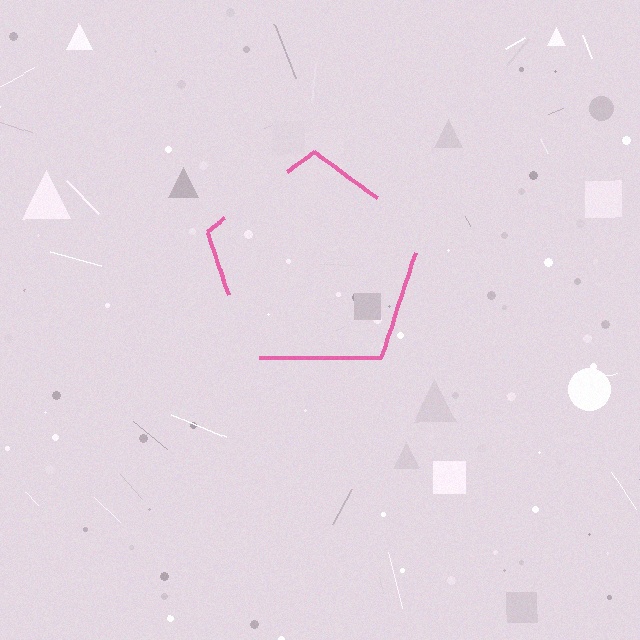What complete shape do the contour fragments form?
The contour fragments form a pentagon.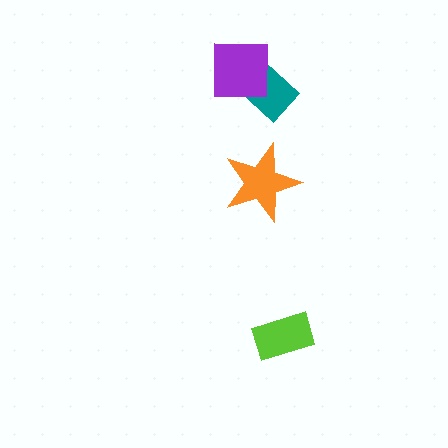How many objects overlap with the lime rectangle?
0 objects overlap with the lime rectangle.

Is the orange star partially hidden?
No, no other shape covers it.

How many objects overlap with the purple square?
1 object overlaps with the purple square.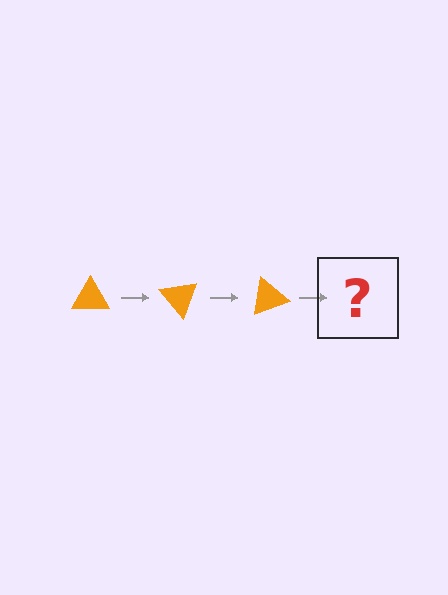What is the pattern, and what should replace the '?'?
The pattern is that the triangle rotates 50 degrees each step. The '?' should be an orange triangle rotated 150 degrees.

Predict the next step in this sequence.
The next step is an orange triangle rotated 150 degrees.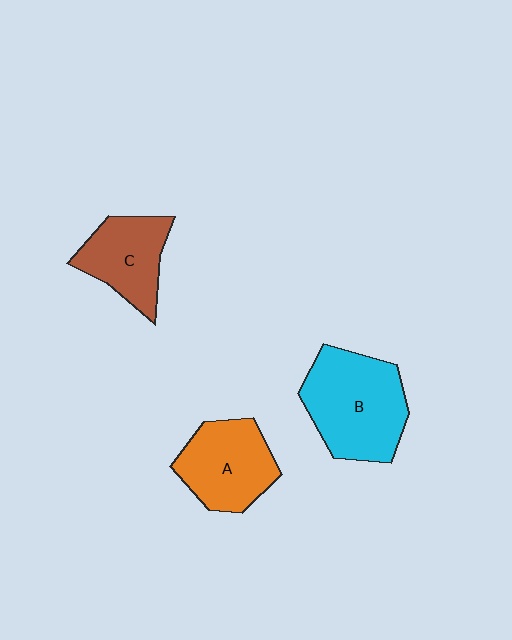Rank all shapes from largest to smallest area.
From largest to smallest: B (cyan), A (orange), C (brown).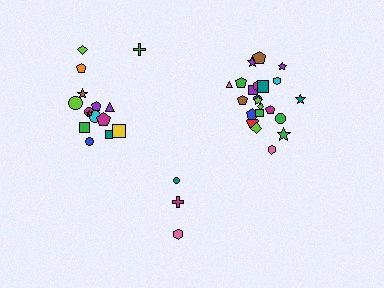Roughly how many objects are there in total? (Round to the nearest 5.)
Roughly 40 objects in total.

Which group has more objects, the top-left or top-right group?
The top-right group.